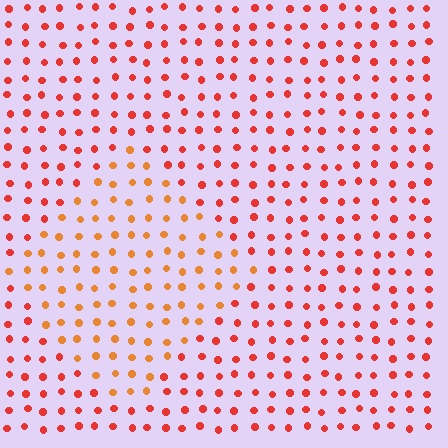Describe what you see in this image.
The image is filled with small red elements in a uniform arrangement. A diamond-shaped region is visible where the elements are tinted to a slightly different hue, forming a subtle color boundary.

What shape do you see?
I see a diamond.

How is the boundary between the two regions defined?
The boundary is defined purely by a slight shift in hue (about 27 degrees). Spacing, size, and orientation are identical on both sides.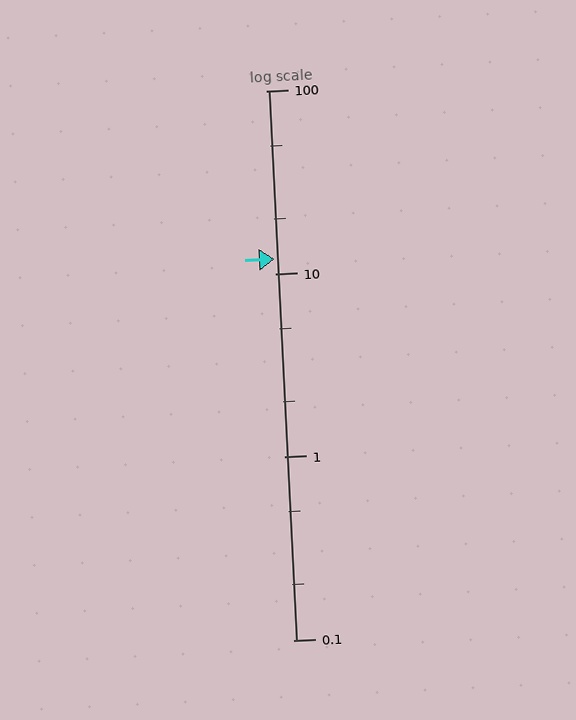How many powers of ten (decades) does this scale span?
The scale spans 3 decades, from 0.1 to 100.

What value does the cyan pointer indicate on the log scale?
The pointer indicates approximately 12.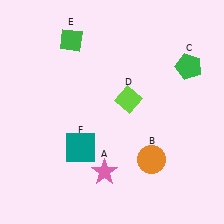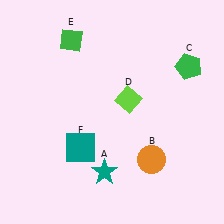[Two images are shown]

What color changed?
The star (A) changed from pink in Image 1 to teal in Image 2.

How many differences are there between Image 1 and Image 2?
There is 1 difference between the two images.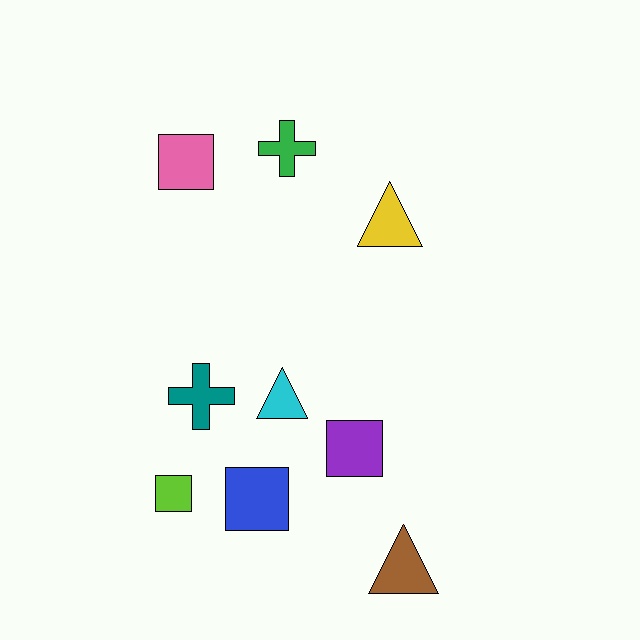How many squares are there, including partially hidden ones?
There are 4 squares.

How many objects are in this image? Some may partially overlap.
There are 9 objects.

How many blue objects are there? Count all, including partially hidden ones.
There is 1 blue object.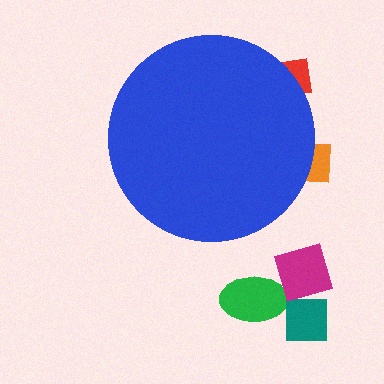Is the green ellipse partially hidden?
No, the green ellipse is fully visible.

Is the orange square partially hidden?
Yes, the orange square is partially hidden behind the blue circle.